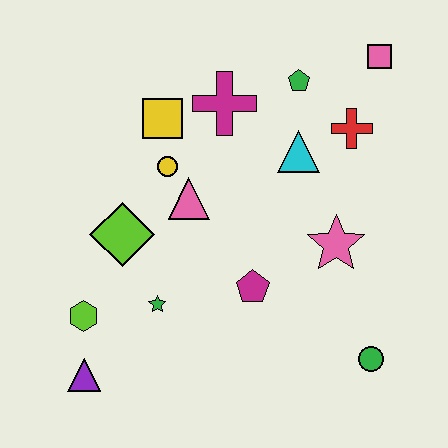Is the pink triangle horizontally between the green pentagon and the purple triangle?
Yes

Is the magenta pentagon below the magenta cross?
Yes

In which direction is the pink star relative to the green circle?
The pink star is above the green circle.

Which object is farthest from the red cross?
The purple triangle is farthest from the red cross.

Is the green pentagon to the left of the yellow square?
No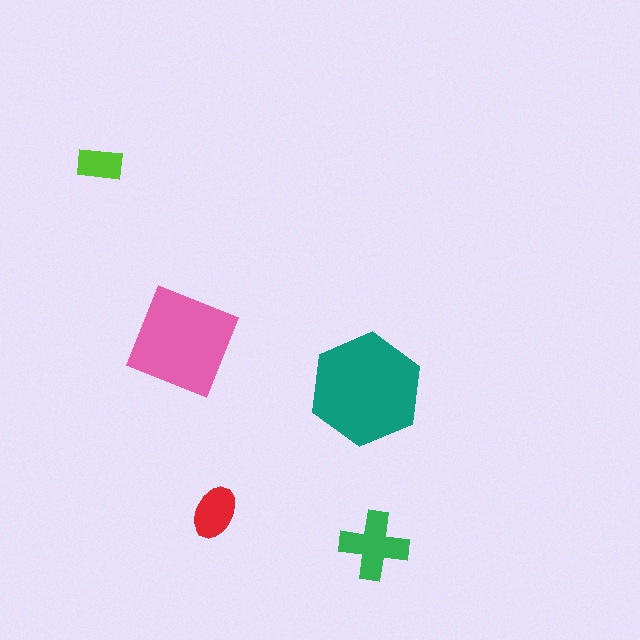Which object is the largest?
The teal hexagon.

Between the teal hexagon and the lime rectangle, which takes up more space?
The teal hexagon.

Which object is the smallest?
The lime rectangle.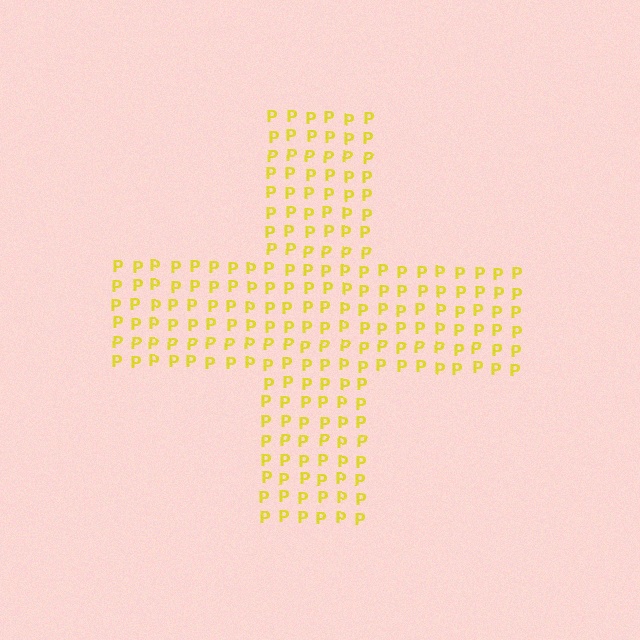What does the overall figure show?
The overall figure shows a cross.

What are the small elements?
The small elements are letter P's.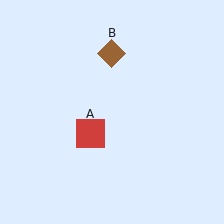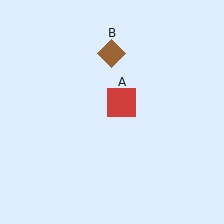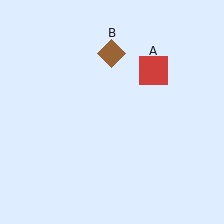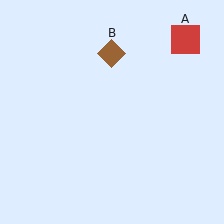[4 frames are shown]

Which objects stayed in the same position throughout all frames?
Brown diamond (object B) remained stationary.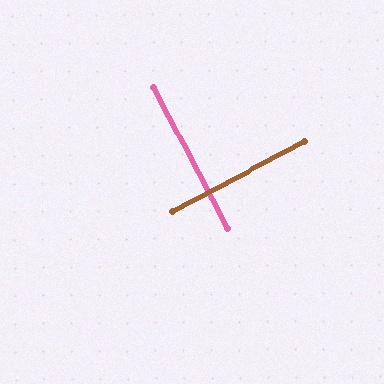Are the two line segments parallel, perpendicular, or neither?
Perpendicular — they meet at approximately 90°.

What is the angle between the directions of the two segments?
Approximately 90 degrees.